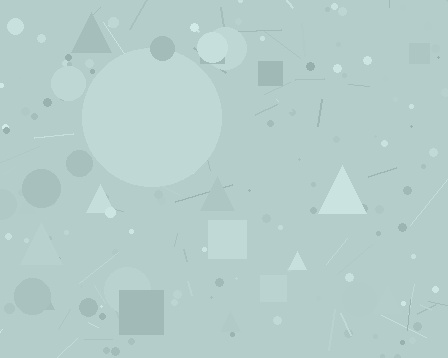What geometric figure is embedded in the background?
A circle is embedded in the background.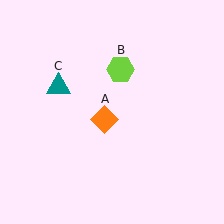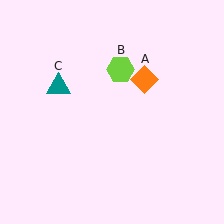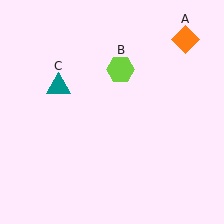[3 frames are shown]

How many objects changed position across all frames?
1 object changed position: orange diamond (object A).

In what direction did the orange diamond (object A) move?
The orange diamond (object A) moved up and to the right.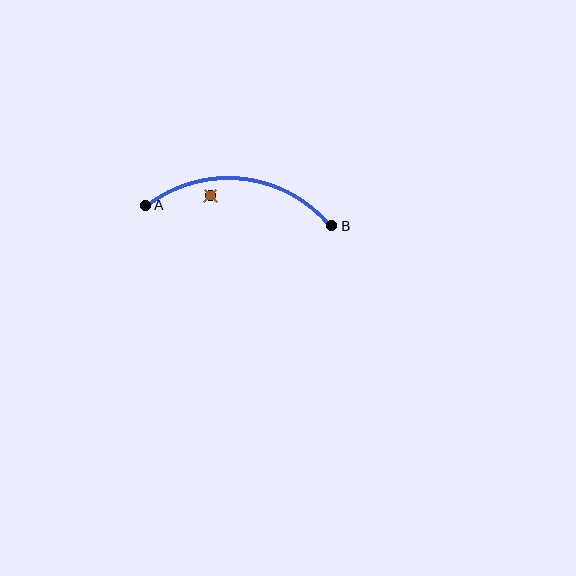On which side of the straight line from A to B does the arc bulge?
The arc bulges above the straight line connecting A and B.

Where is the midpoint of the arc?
The arc midpoint is the point on the curve farthest from the straight line joining A and B. It sits above that line.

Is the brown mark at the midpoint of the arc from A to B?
No — the brown mark does not lie on the arc at all. It sits slightly inside the curve.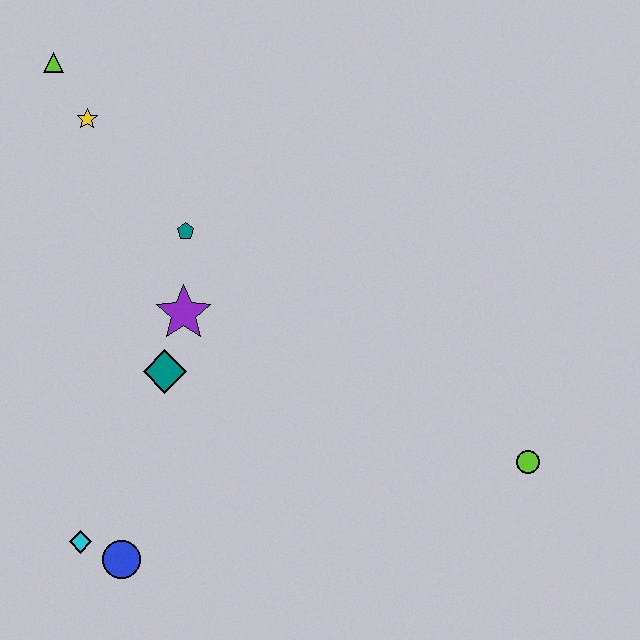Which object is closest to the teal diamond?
The purple star is closest to the teal diamond.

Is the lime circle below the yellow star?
Yes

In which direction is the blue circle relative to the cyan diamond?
The blue circle is to the right of the cyan diamond.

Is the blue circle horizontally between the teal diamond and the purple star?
No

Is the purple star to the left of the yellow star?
No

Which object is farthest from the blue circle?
The lime triangle is farthest from the blue circle.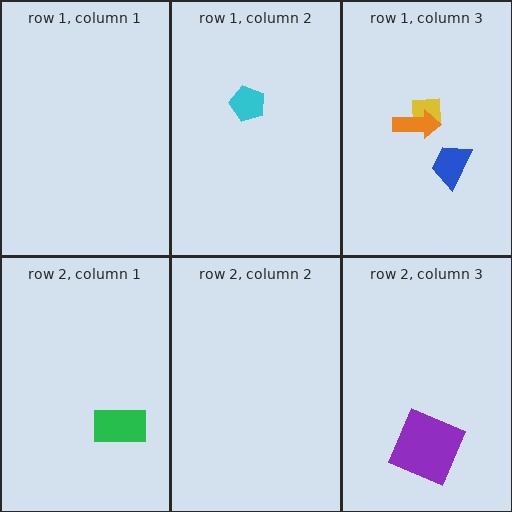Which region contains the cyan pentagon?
The row 1, column 2 region.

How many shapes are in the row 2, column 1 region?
1.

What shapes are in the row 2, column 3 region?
The purple square.